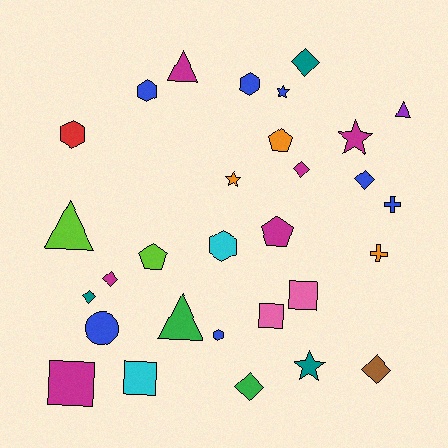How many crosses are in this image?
There are 2 crosses.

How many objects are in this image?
There are 30 objects.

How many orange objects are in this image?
There are 3 orange objects.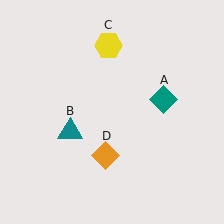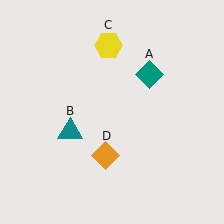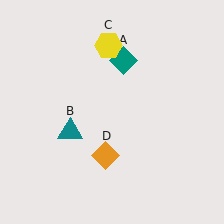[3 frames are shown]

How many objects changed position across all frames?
1 object changed position: teal diamond (object A).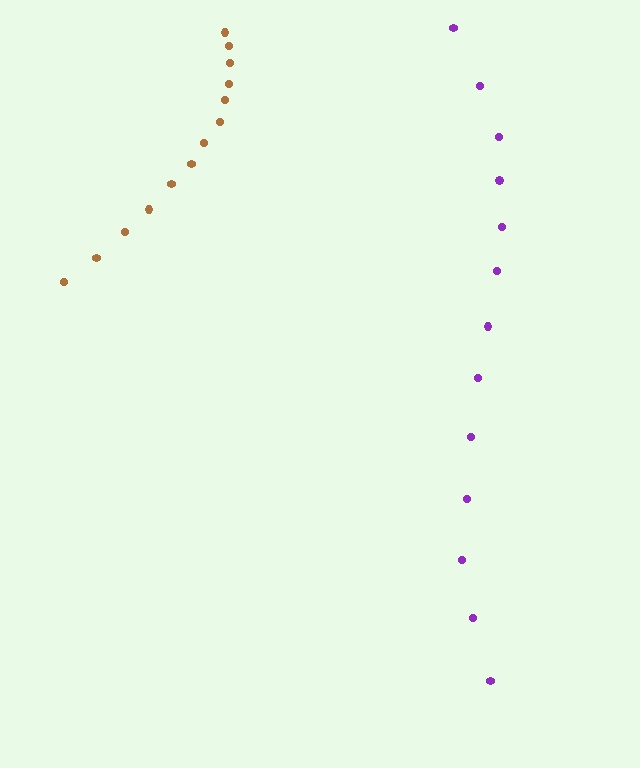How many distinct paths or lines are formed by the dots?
There are 2 distinct paths.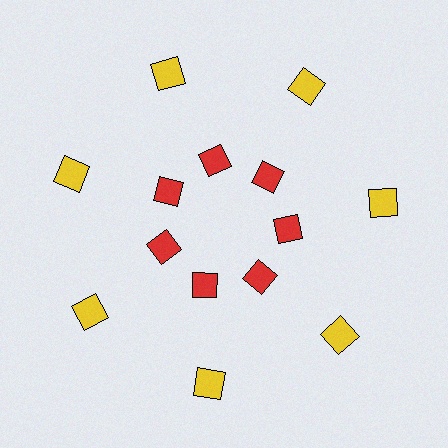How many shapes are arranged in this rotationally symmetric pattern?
There are 14 shapes, arranged in 7 groups of 2.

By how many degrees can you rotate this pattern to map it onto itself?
The pattern maps onto itself every 51 degrees of rotation.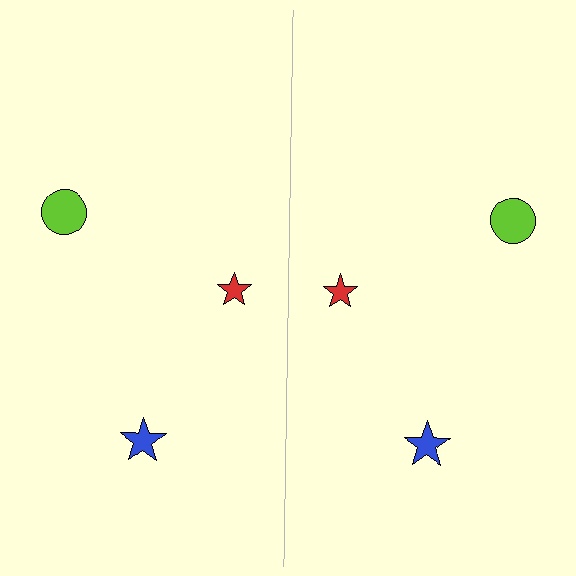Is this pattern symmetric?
Yes, this pattern has bilateral (reflection) symmetry.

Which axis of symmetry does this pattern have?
The pattern has a vertical axis of symmetry running through the center of the image.